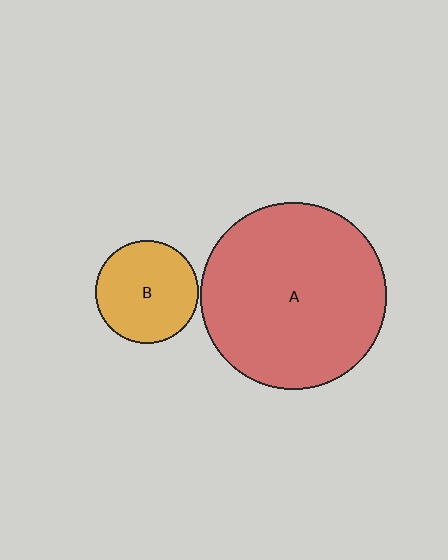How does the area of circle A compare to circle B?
Approximately 3.3 times.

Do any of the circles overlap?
No, none of the circles overlap.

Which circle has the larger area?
Circle A (red).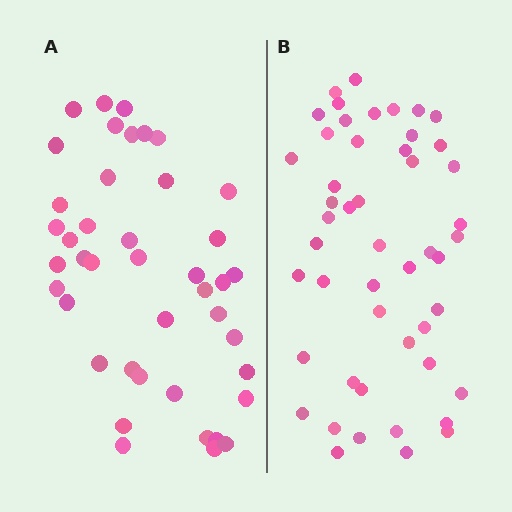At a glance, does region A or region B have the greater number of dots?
Region B (the right region) has more dots.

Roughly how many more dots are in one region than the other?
Region B has roughly 8 or so more dots than region A.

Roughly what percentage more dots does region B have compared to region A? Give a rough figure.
About 15% more.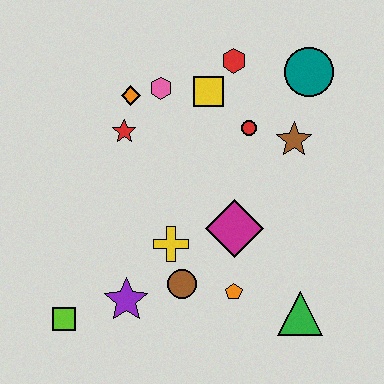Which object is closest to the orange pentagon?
The brown circle is closest to the orange pentagon.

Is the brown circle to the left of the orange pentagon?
Yes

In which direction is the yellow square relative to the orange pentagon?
The yellow square is above the orange pentagon.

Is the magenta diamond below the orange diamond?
Yes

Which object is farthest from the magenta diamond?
The lime square is farthest from the magenta diamond.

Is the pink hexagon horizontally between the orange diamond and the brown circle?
Yes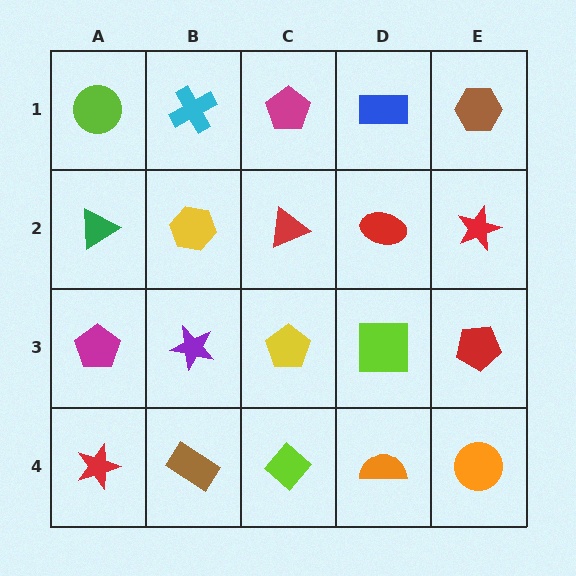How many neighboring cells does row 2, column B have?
4.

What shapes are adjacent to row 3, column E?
A red star (row 2, column E), an orange circle (row 4, column E), a lime square (row 3, column D).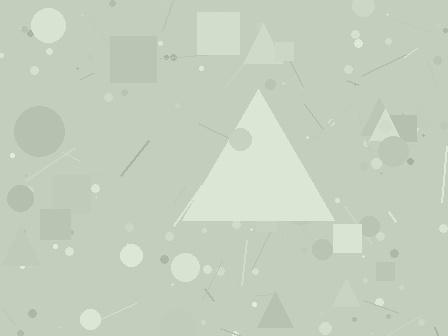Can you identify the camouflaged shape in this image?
The camouflaged shape is a triangle.